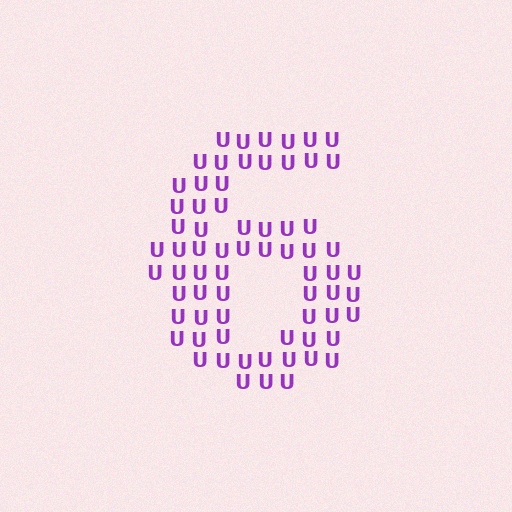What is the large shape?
The large shape is the digit 6.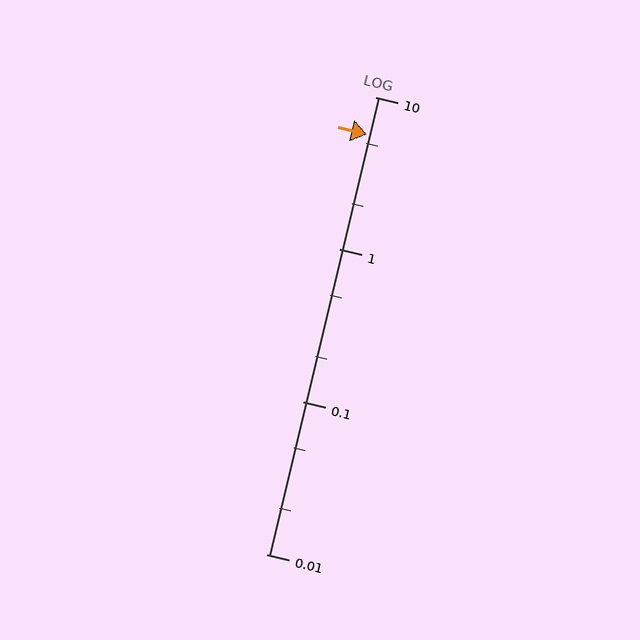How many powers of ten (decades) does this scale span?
The scale spans 3 decades, from 0.01 to 10.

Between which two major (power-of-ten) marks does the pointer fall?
The pointer is between 1 and 10.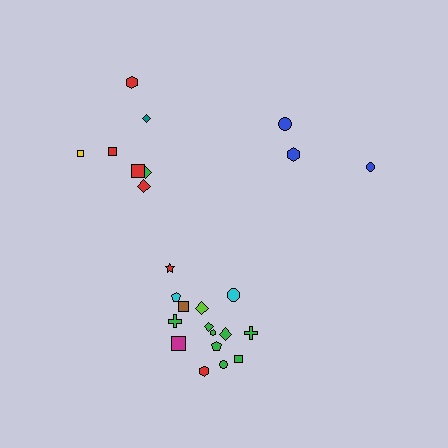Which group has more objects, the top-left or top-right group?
The top-left group.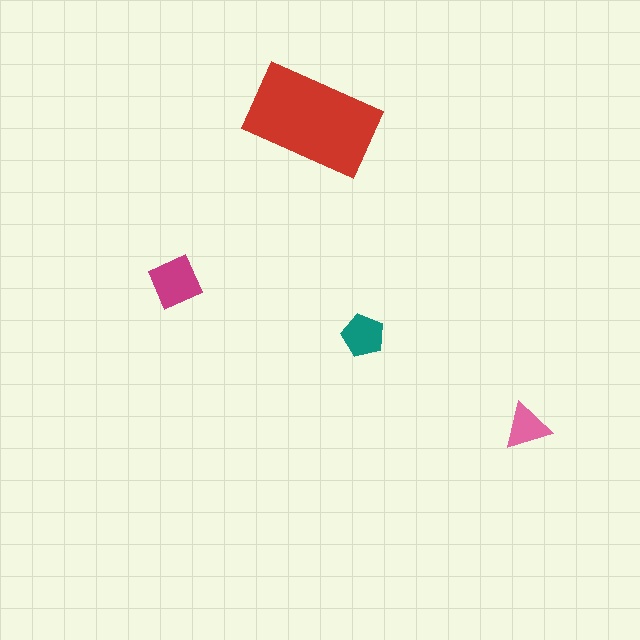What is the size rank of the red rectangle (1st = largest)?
1st.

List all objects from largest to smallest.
The red rectangle, the magenta square, the teal pentagon, the pink triangle.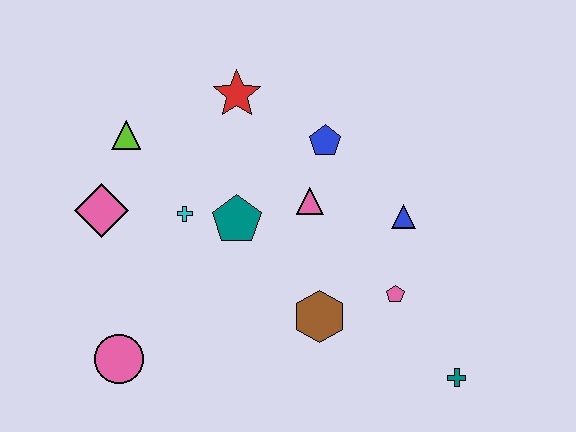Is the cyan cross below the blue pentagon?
Yes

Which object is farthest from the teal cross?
The lime triangle is farthest from the teal cross.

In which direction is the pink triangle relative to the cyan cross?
The pink triangle is to the right of the cyan cross.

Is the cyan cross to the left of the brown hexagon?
Yes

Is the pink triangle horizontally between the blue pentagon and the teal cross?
No